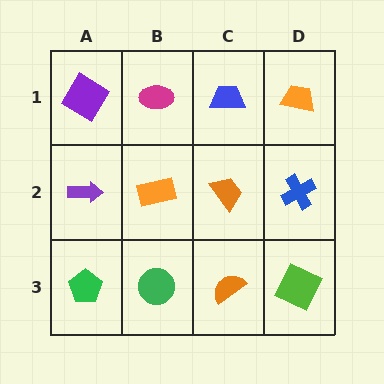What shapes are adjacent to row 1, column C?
An orange trapezoid (row 2, column C), a magenta ellipse (row 1, column B), an orange trapezoid (row 1, column D).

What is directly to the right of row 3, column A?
A green circle.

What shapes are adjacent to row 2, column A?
A purple diamond (row 1, column A), a green pentagon (row 3, column A), an orange rectangle (row 2, column B).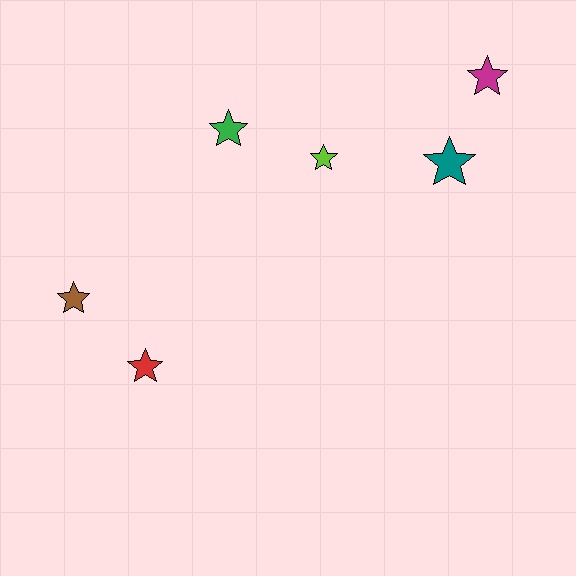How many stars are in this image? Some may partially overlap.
There are 6 stars.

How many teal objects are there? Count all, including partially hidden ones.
There is 1 teal object.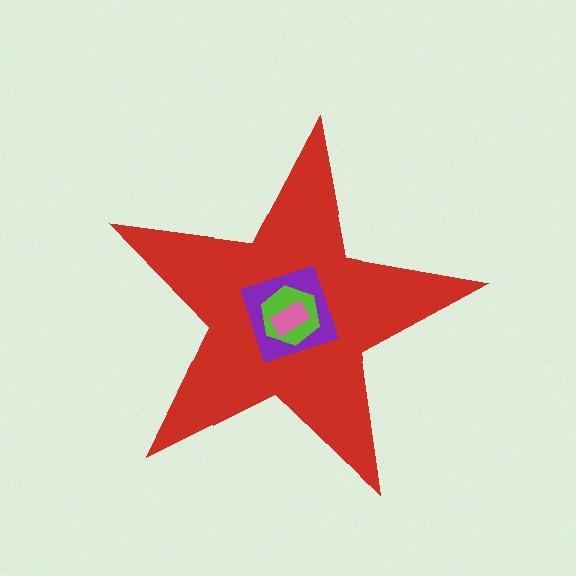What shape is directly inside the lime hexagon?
The pink rectangle.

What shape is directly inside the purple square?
The lime hexagon.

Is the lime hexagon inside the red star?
Yes.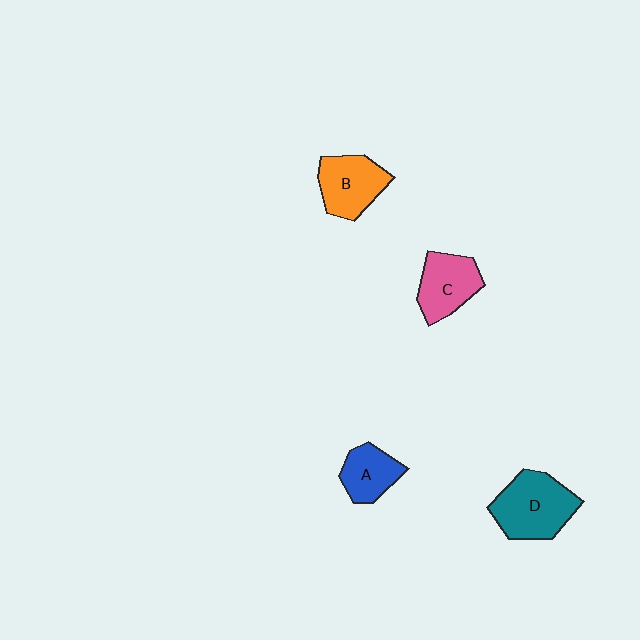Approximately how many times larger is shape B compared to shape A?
Approximately 1.3 times.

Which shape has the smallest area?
Shape A (blue).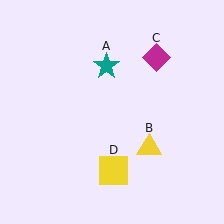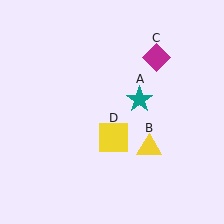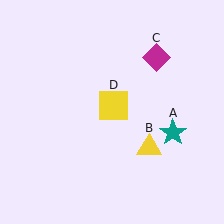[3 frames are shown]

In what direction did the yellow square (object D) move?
The yellow square (object D) moved up.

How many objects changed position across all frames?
2 objects changed position: teal star (object A), yellow square (object D).